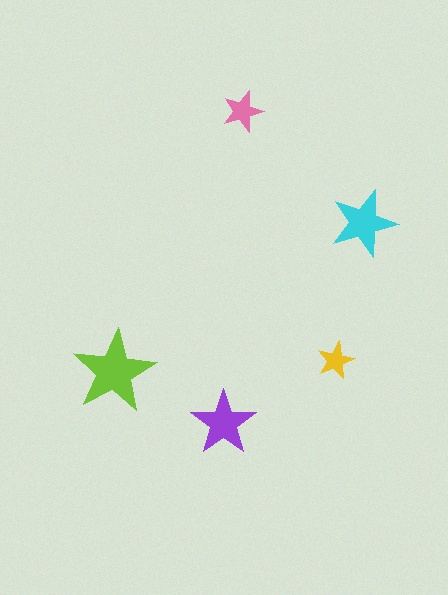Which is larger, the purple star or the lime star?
The lime one.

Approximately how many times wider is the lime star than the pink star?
About 2 times wider.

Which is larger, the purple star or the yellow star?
The purple one.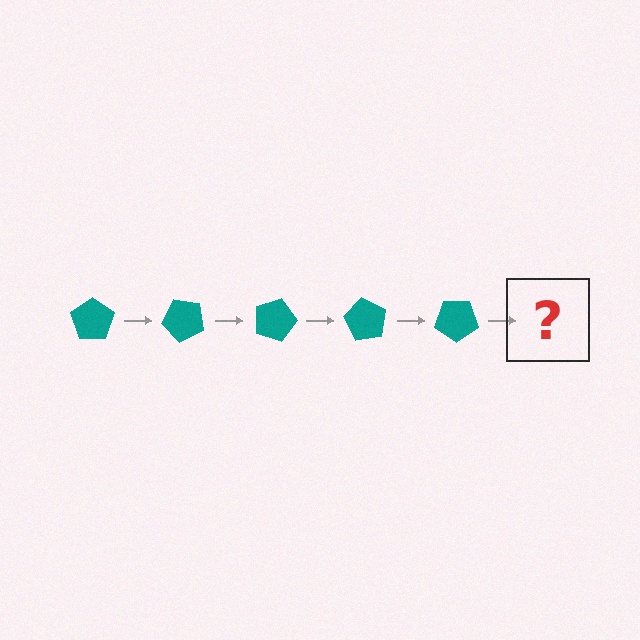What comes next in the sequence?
The next element should be a teal pentagon rotated 225 degrees.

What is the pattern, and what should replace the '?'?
The pattern is that the pentagon rotates 45 degrees each step. The '?' should be a teal pentagon rotated 225 degrees.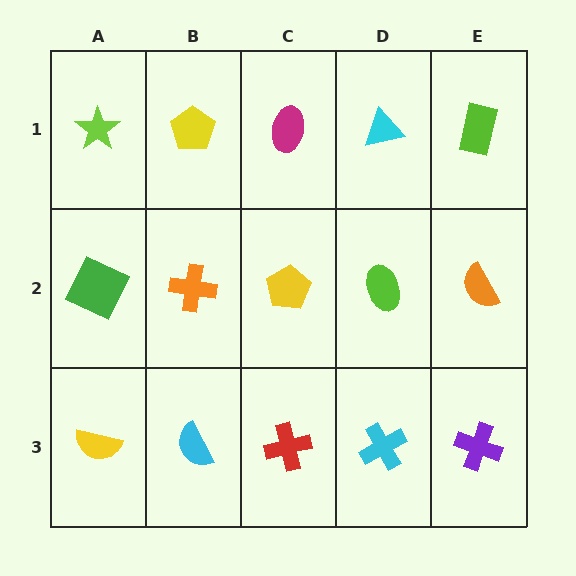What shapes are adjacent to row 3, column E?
An orange semicircle (row 2, column E), a cyan cross (row 3, column D).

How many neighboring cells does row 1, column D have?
3.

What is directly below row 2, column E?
A purple cross.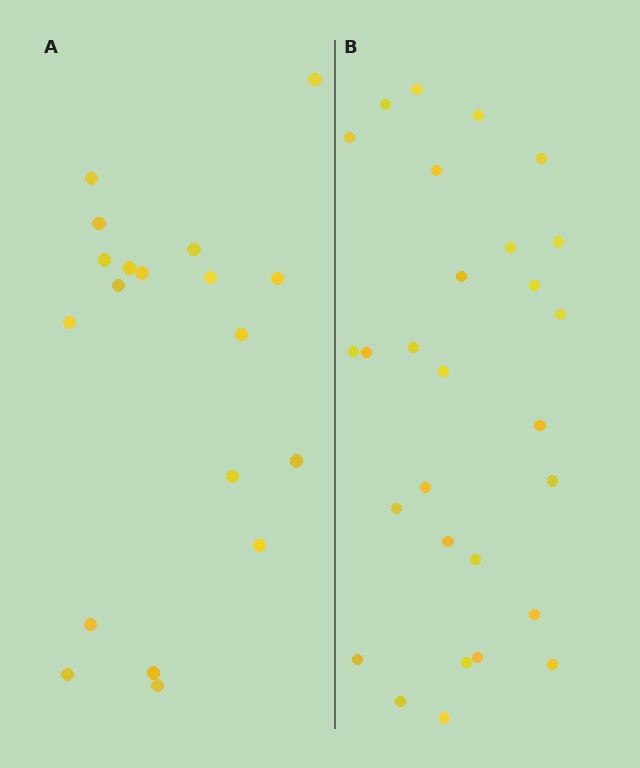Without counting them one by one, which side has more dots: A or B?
Region B (the right region) has more dots.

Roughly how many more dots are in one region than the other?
Region B has roughly 8 or so more dots than region A.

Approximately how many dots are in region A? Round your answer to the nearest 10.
About 20 dots. (The exact count is 19, which rounds to 20.)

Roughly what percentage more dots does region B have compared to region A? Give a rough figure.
About 45% more.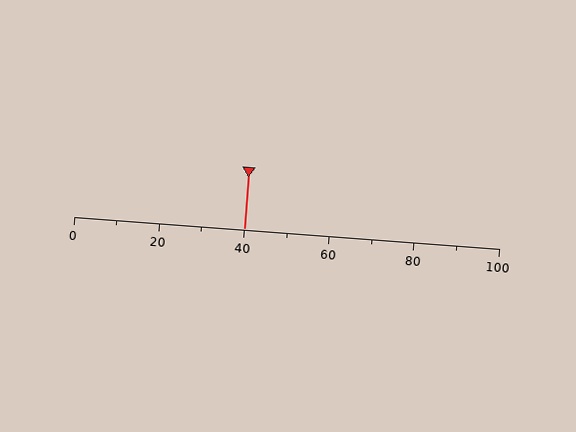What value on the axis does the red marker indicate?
The marker indicates approximately 40.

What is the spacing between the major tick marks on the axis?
The major ticks are spaced 20 apart.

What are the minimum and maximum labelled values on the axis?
The axis runs from 0 to 100.